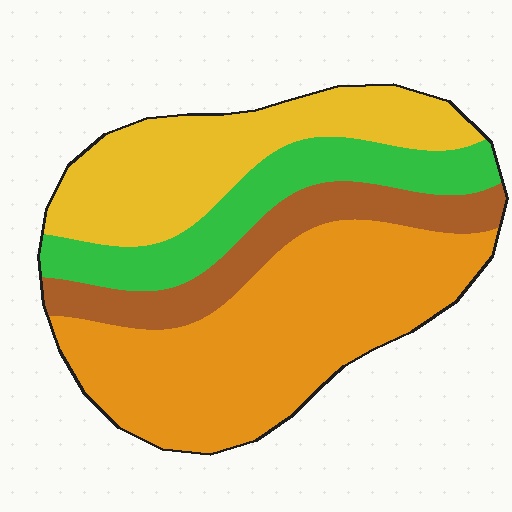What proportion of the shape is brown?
Brown covers 15% of the shape.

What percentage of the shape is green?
Green covers 18% of the shape.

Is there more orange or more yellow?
Orange.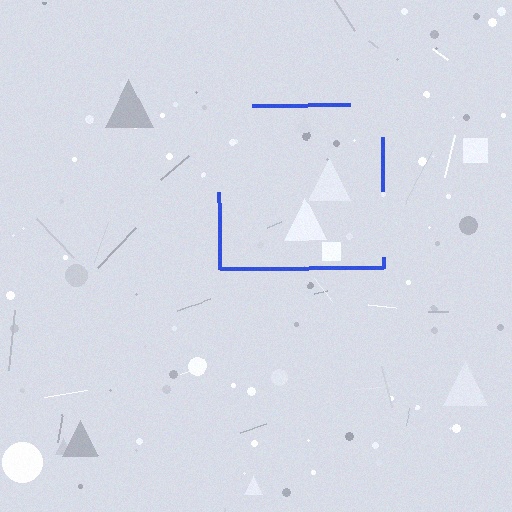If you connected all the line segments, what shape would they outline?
They would outline a square.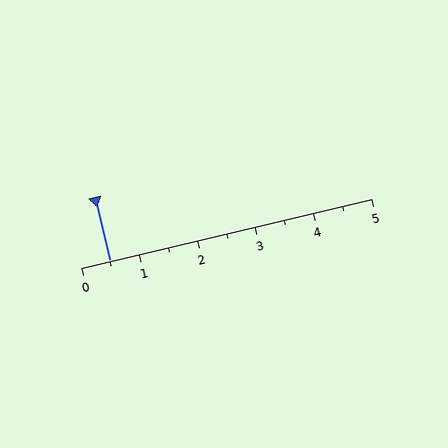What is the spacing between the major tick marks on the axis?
The major ticks are spaced 1 apart.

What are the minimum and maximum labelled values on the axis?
The axis runs from 0 to 5.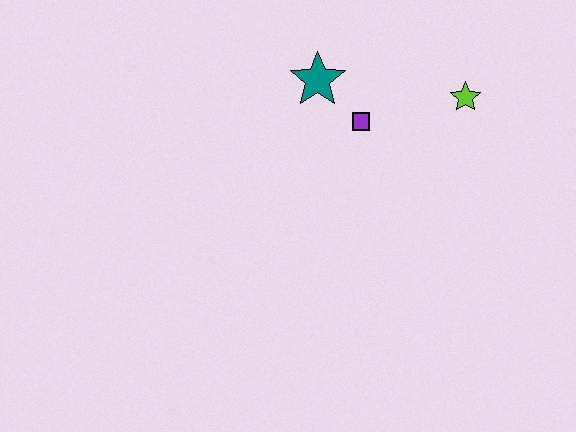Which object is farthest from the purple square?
The lime star is farthest from the purple square.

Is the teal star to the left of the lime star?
Yes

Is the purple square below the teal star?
Yes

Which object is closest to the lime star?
The purple square is closest to the lime star.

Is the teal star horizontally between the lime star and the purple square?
No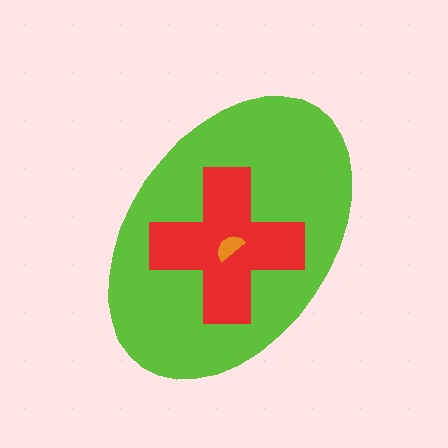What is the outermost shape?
The lime ellipse.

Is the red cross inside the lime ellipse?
Yes.